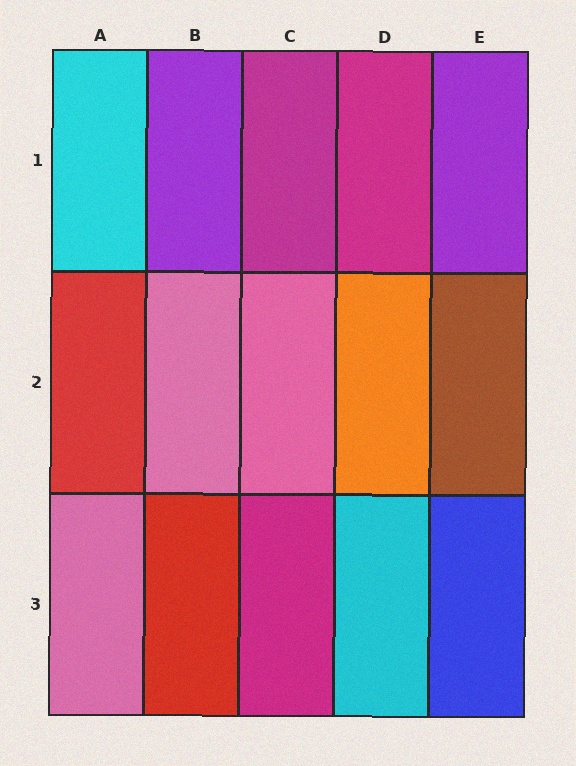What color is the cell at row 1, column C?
Magenta.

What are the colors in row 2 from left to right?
Red, pink, pink, orange, brown.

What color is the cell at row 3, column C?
Magenta.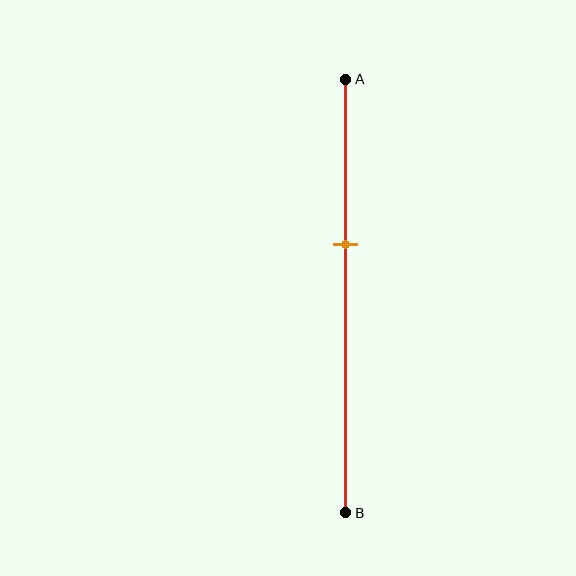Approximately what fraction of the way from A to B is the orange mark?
The orange mark is approximately 40% of the way from A to B.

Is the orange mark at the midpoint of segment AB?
No, the mark is at about 40% from A, not at the 50% midpoint.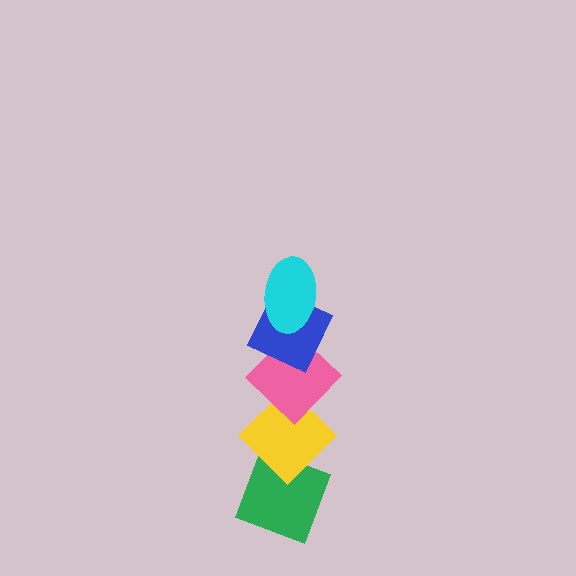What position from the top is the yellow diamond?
The yellow diamond is 4th from the top.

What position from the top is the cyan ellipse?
The cyan ellipse is 1st from the top.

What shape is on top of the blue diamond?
The cyan ellipse is on top of the blue diamond.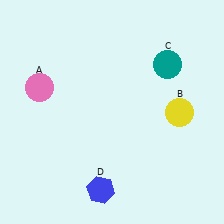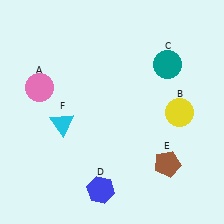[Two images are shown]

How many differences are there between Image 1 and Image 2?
There are 2 differences between the two images.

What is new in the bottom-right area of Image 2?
A brown pentagon (E) was added in the bottom-right area of Image 2.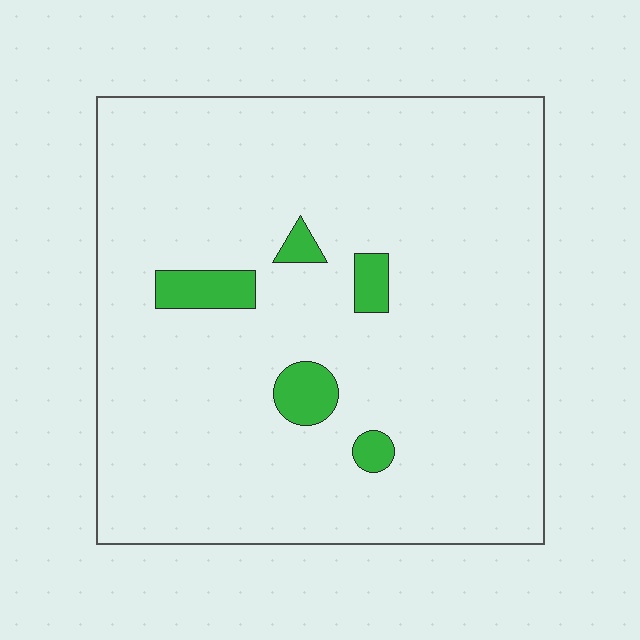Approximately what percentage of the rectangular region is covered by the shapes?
Approximately 5%.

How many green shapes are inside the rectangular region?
5.